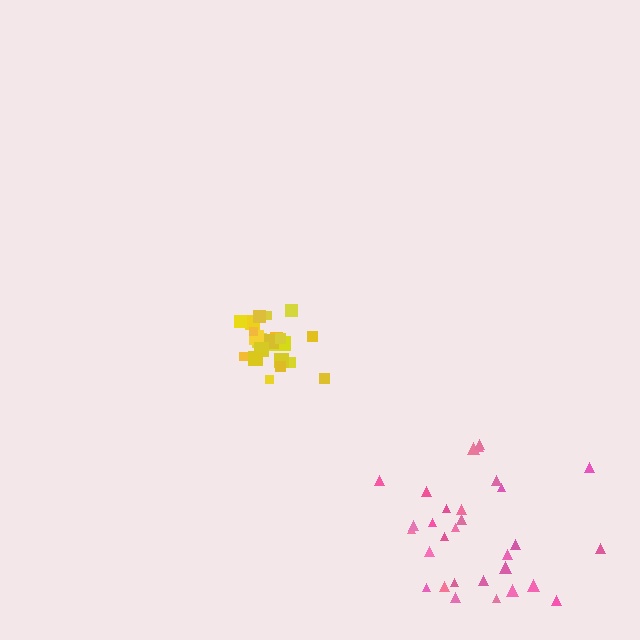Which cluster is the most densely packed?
Yellow.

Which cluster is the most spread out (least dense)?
Pink.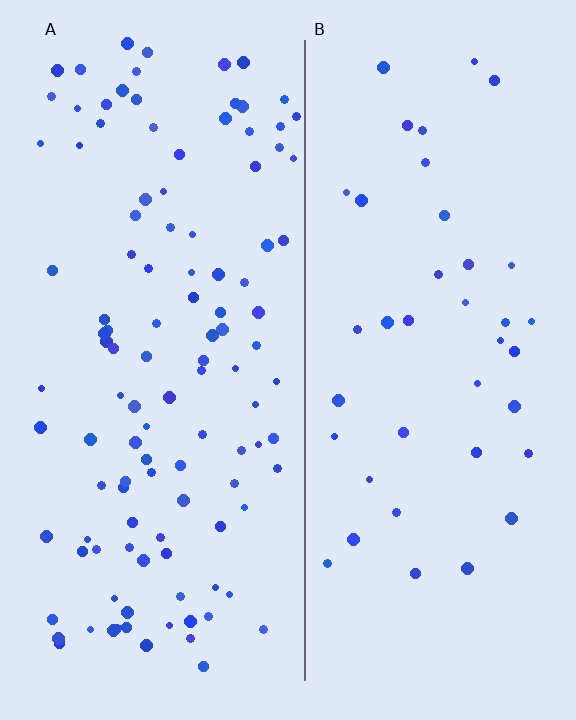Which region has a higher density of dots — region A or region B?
A (the left).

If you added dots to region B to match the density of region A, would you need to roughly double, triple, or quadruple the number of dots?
Approximately triple.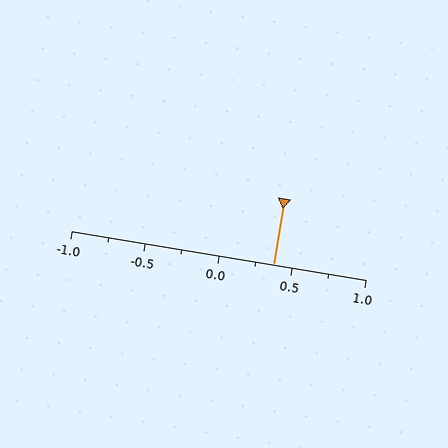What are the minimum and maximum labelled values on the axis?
The axis runs from -1.0 to 1.0.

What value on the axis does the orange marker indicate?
The marker indicates approximately 0.38.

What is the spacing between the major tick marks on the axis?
The major ticks are spaced 0.5 apart.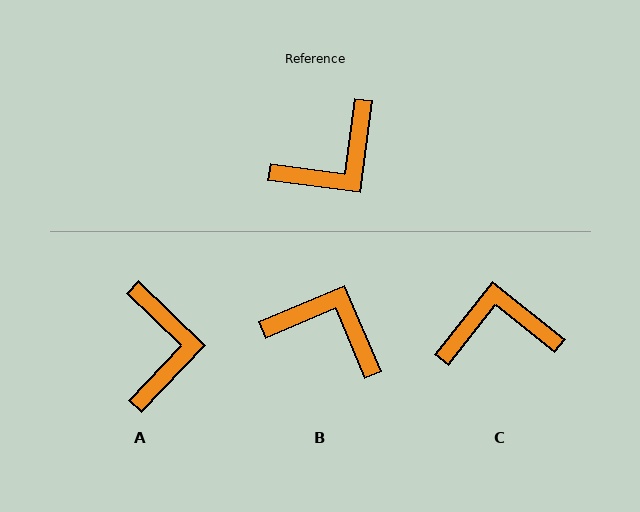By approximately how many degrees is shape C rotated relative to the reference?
Approximately 149 degrees counter-clockwise.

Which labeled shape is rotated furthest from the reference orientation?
C, about 149 degrees away.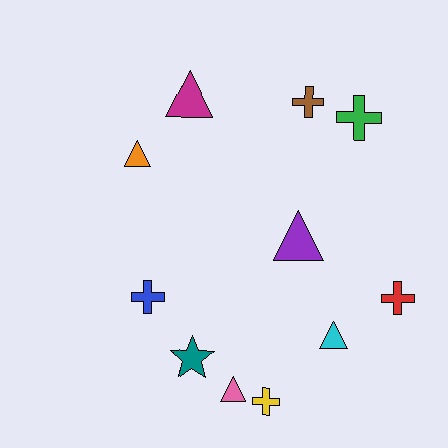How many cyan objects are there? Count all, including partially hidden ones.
There is 1 cyan object.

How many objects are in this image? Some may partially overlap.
There are 11 objects.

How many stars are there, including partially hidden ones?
There is 1 star.